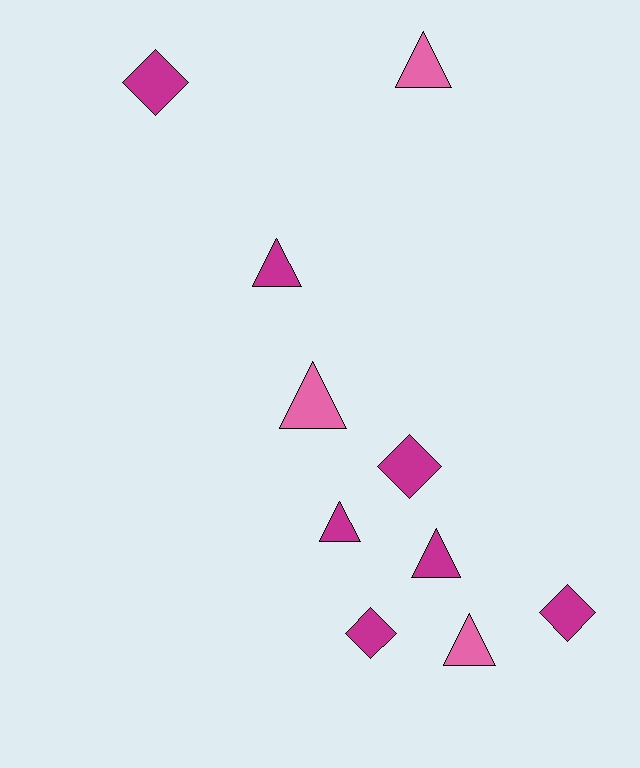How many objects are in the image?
There are 10 objects.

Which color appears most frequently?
Magenta, with 7 objects.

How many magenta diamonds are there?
There are 4 magenta diamonds.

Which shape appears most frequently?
Triangle, with 6 objects.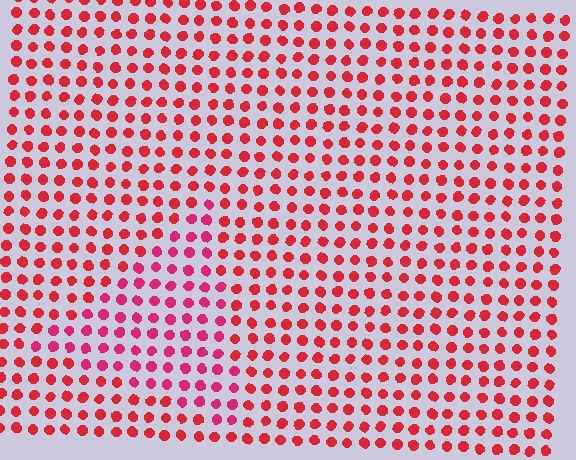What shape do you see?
I see a triangle.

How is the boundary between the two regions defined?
The boundary is defined purely by a slight shift in hue (about 21 degrees). Spacing, size, and orientation are identical on both sides.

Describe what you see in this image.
The image is filled with small red elements in a uniform arrangement. A triangle-shaped region is visible where the elements are tinted to a slightly different hue, forming a subtle color boundary.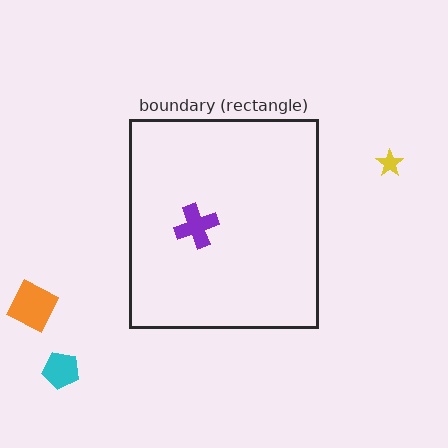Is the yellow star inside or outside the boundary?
Outside.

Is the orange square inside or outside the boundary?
Outside.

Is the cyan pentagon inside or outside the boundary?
Outside.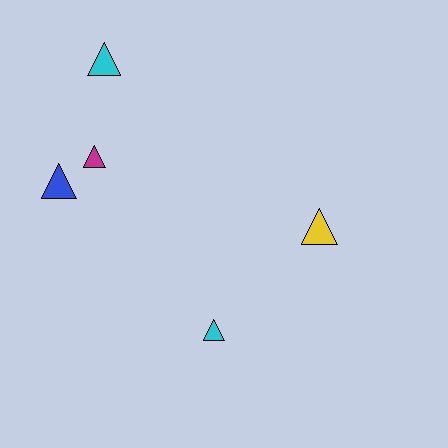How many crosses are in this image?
There are no crosses.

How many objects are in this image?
There are 5 objects.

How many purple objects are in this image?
There are no purple objects.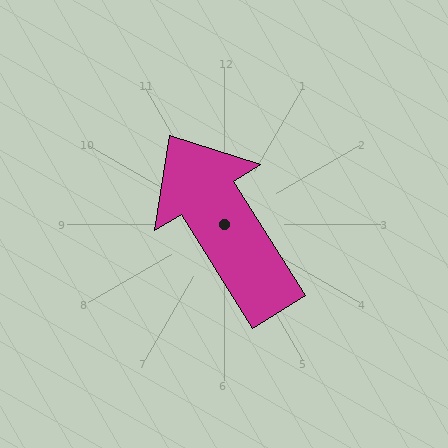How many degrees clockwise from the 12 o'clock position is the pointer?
Approximately 328 degrees.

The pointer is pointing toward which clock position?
Roughly 11 o'clock.